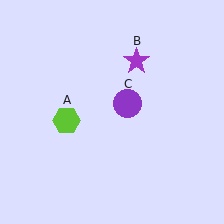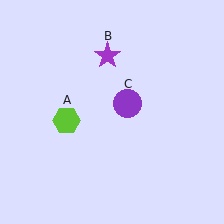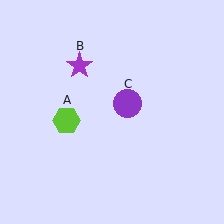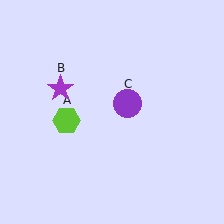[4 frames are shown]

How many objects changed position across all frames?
1 object changed position: purple star (object B).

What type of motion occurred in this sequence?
The purple star (object B) rotated counterclockwise around the center of the scene.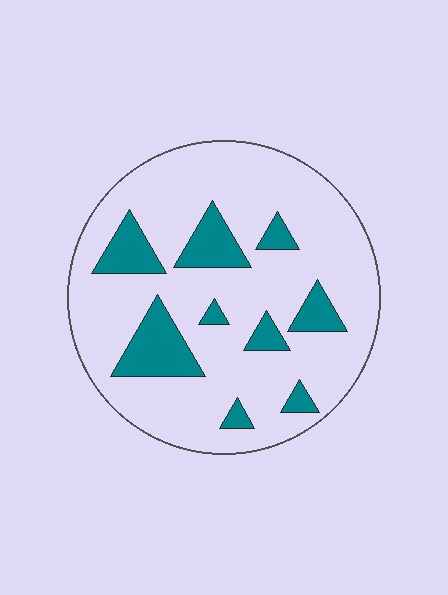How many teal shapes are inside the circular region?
9.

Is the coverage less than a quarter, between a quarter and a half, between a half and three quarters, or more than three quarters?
Less than a quarter.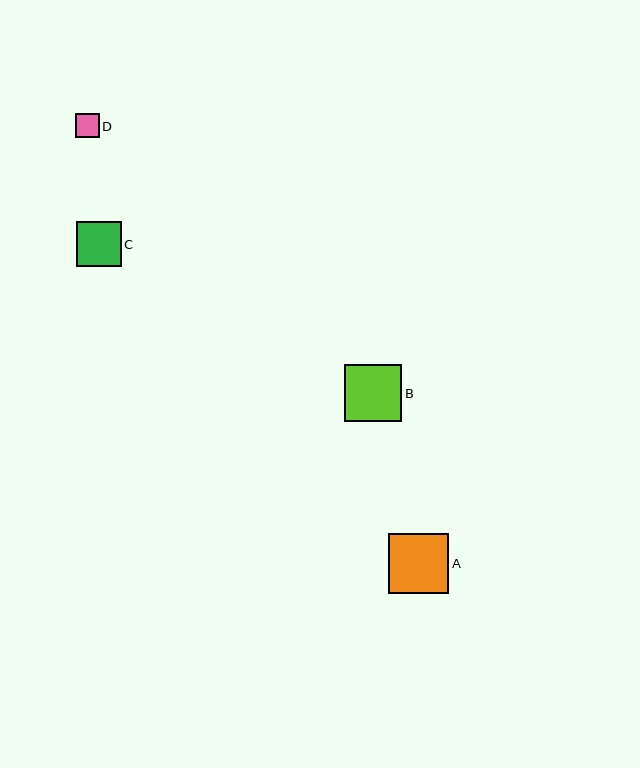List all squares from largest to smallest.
From largest to smallest: A, B, C, D.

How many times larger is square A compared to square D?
Square A is approximately 2.5 times the size of square D.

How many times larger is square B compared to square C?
Square B is approximately 1.3 times the size of square C.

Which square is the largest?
Square A is the largest with a size of approximately 60 pixels.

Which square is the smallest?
Square D is the smallest with a size of approximately 24 pixels.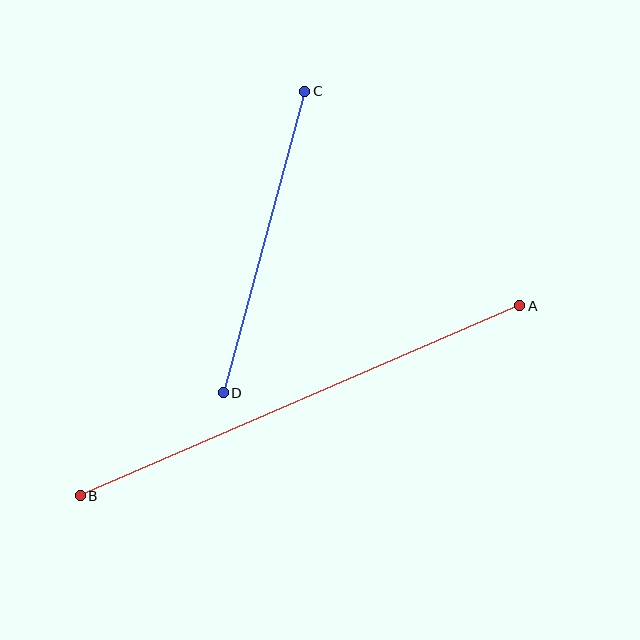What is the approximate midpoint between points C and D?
The midpoint is at approximately (264, 242) pixels.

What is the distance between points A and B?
The distance is approximately 479 pixels.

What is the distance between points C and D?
The distance is approximately 312 pixels.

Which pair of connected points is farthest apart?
Points A and B are farthest apart.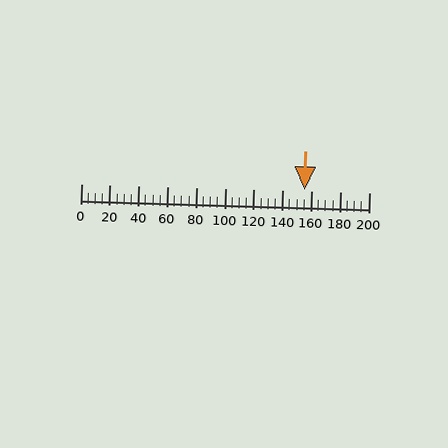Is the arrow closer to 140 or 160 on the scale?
The arrow is closer to 160.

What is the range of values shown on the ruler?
The ruler shows values from 0 to 200.